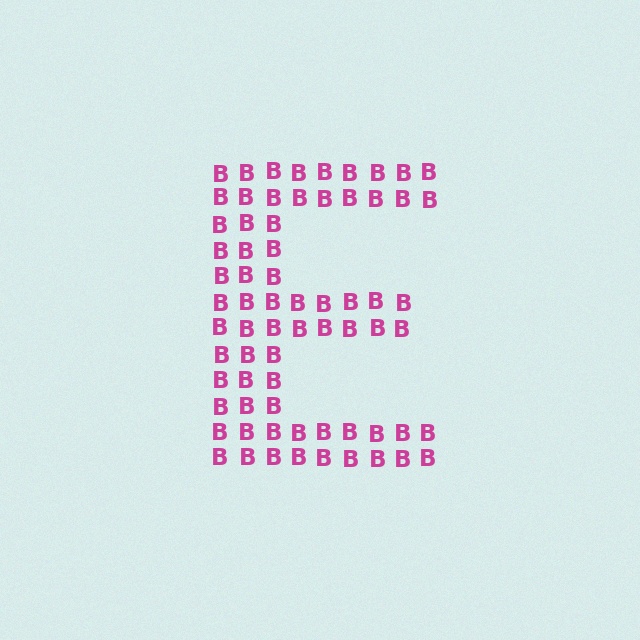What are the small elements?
The small elements are letter B's.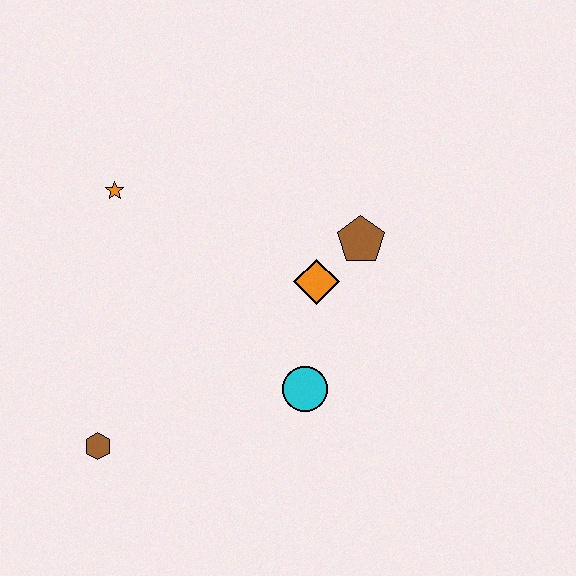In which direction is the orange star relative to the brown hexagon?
The orange star is above the brown hexagon.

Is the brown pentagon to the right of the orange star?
Yes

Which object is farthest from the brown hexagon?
The brown pentagon is farthest from the brown hexagon.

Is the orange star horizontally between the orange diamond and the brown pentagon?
No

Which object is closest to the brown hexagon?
The cyan circle is closest to the brown hexagon.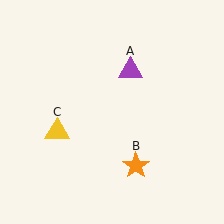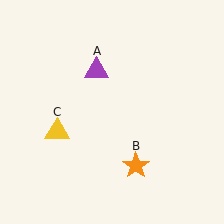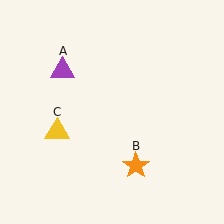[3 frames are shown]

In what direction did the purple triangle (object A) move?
The purple triangle (object A) moved left.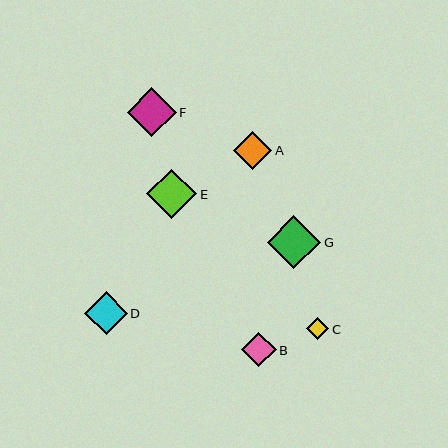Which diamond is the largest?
Diamond G is the largest with a size of approximately 54 pixels.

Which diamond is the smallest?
Diamond C is the smallest with a size of approximately 22 pixels.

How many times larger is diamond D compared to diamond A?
Diamond D is approximately 1.1 times the size of diamond A.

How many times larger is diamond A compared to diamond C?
Diamond A is approximately 1.7 times the size of diamond C.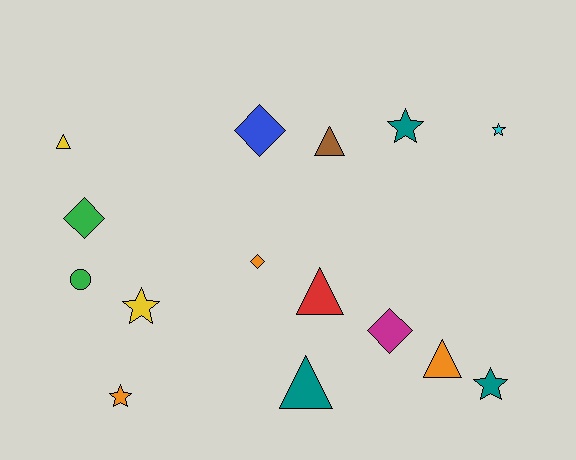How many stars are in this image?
There are 5 stars.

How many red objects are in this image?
There is 1 red object.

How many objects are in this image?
There are 15 objects.